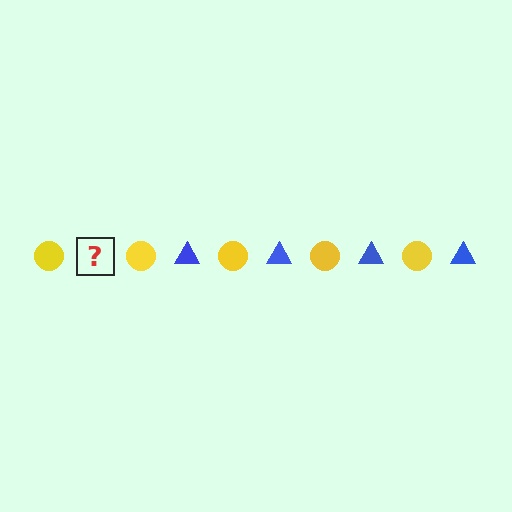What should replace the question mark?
The question mark should be replaced with a blue triangle.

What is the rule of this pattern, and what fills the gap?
The rule is that the pattern alternates between yellow circle and blue triangle. The gap should be filled with a blue triangle.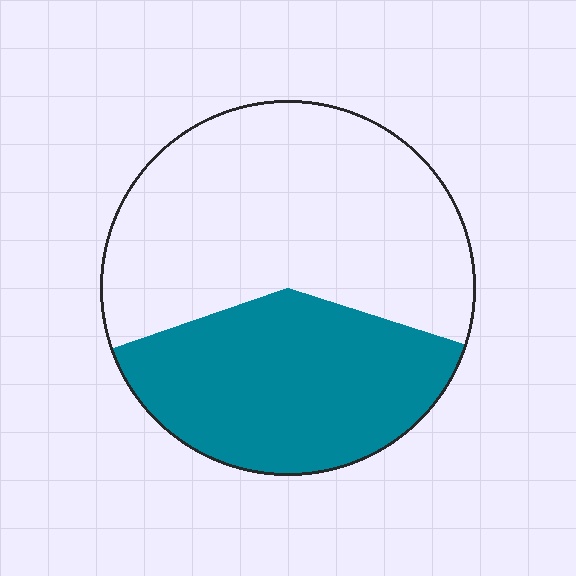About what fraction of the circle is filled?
About two fifths (2/5).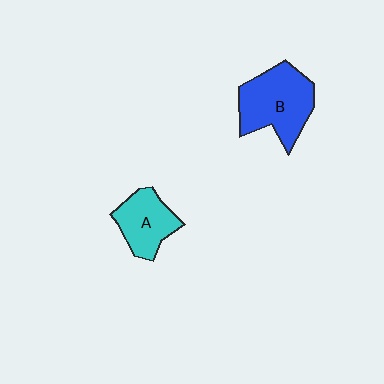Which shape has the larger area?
Shape B (blue).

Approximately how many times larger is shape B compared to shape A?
Approximately 1.5 times.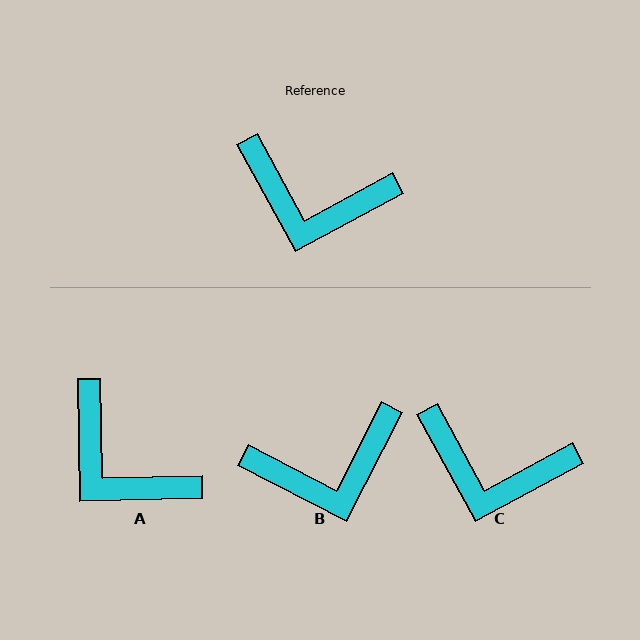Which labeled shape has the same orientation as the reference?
C.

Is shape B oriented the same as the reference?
No, it is off by about 34 degrees.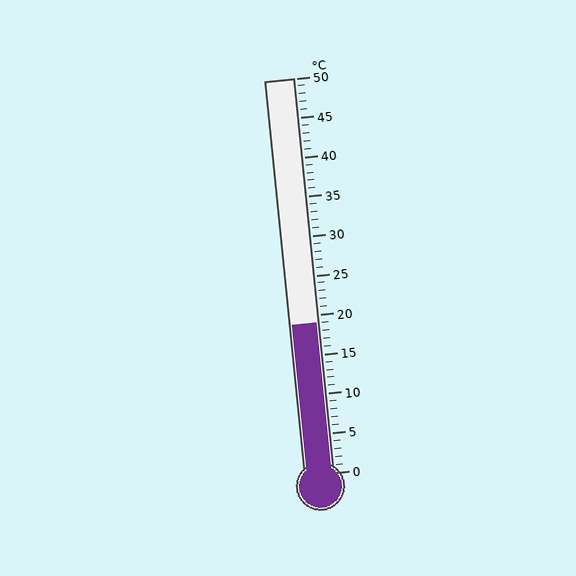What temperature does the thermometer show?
The thermometer shows approximately 19°C.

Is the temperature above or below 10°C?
The temperature is above 10°C.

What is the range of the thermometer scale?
The thermometer scale ranges from 0°C to 50°C.